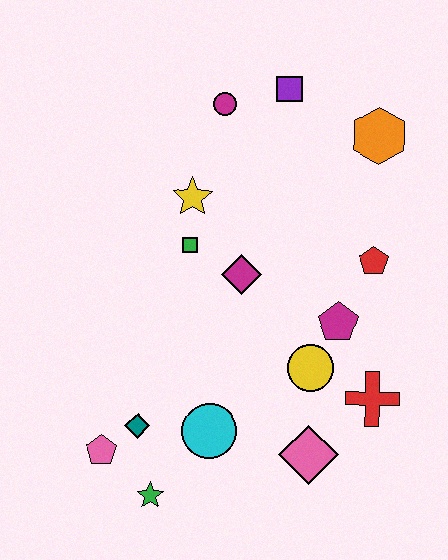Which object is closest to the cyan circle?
The teal diamond is closest to the cyan circle.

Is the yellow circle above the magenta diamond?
No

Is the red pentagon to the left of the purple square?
No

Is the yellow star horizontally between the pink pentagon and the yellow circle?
Yes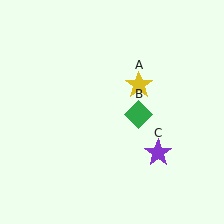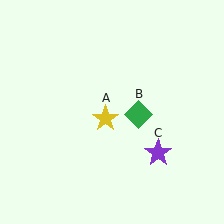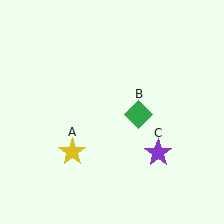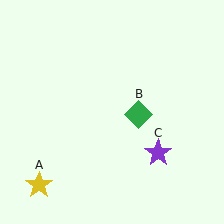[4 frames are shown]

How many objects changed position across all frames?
1 object changed position: yellow star (object A).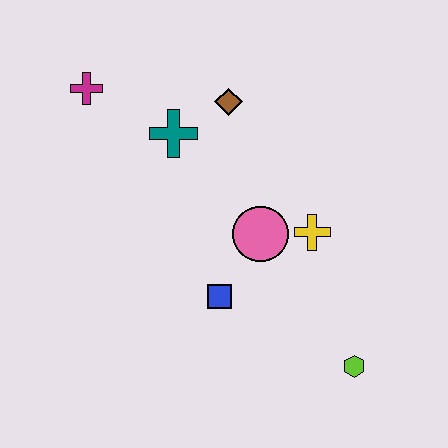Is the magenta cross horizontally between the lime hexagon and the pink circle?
No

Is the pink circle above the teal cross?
No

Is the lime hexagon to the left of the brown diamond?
No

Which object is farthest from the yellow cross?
The magenta cross is farthest from the yellow cross.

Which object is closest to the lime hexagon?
The yellow cross is closest to the lime hexagon.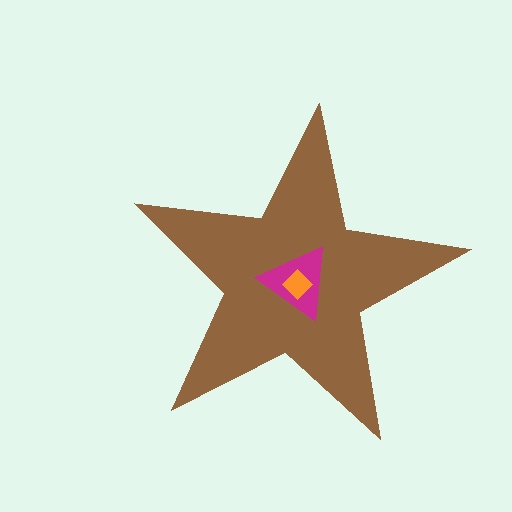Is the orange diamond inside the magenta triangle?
Yes.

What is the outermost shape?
The brown star.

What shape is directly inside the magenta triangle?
The orange diamond.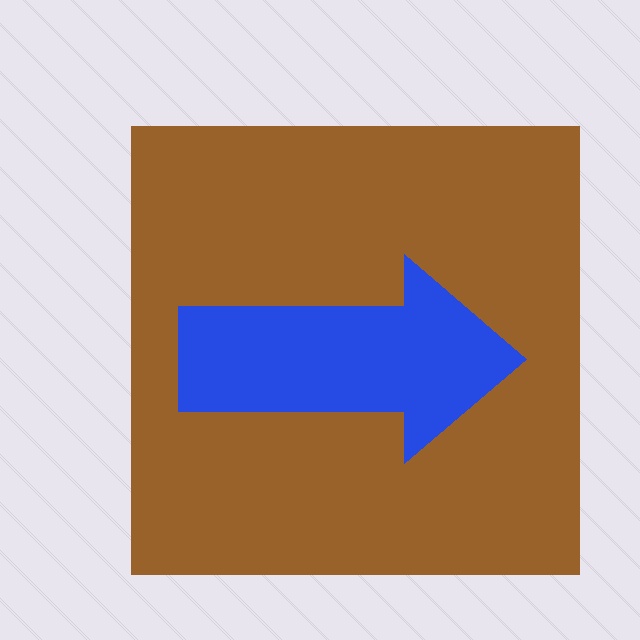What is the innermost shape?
The blue arrow.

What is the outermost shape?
The brown square.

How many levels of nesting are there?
2.